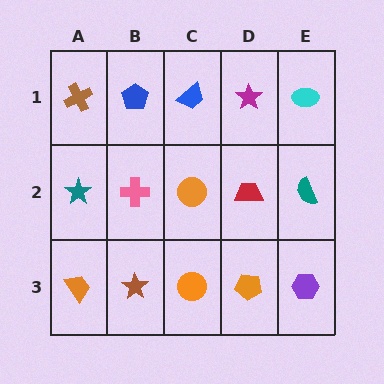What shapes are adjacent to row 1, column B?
A pink cross (row 2, column B), a brown cross (row 1, column A), a blue trapezoid (row 1, column C).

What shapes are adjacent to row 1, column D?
A red trapezoid (row 2, column D), a blue trapezoid (row 1, column C), a cyan ellipse (row 1, column E).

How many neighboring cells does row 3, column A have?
2.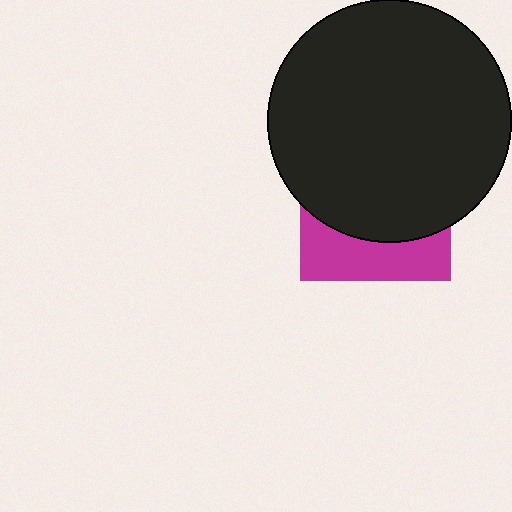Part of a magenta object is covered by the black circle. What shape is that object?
It is a square.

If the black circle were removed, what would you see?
You would see the complete magenta square.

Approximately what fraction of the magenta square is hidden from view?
Roughly 69% of the magenta square is hidden behind the black circle.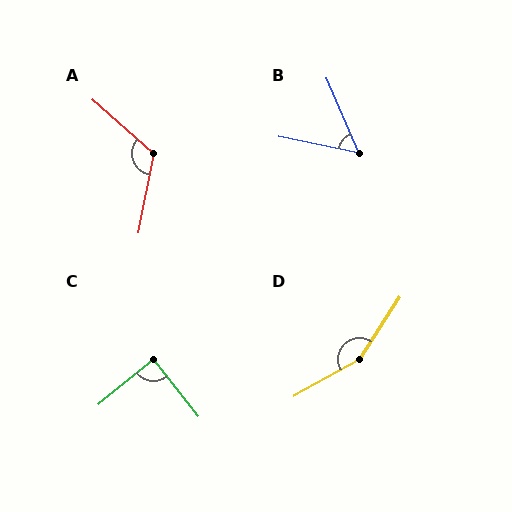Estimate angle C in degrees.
Approximately 89 degrees.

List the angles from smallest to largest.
B (56°), C (89°), A (120°), D (152°).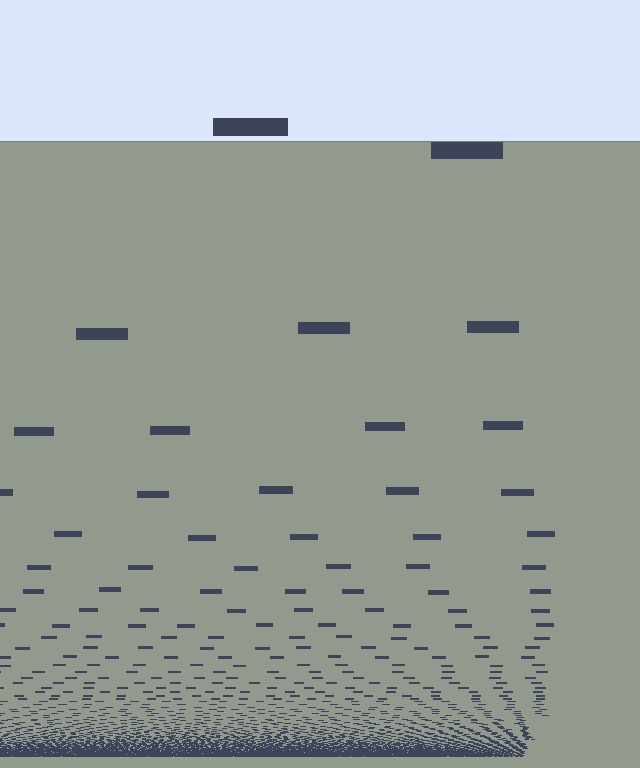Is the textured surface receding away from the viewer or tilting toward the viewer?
The surface appears to tilt toward the viewer. Texture elements get larger and sparser toward the top.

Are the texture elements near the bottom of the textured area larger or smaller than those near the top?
Smaller. The gradient is inverted — elements near the bottom are smaller and denser.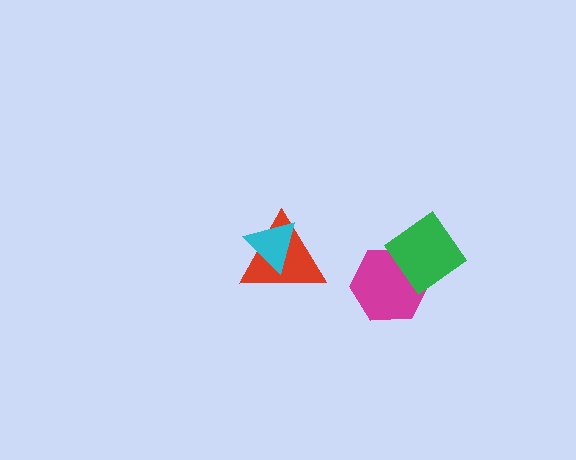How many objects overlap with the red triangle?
1 object overlaps with the red triangle.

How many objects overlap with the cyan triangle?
1 object overlaps with the cyan triangle.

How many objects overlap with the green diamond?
1 object overlaps with the green diamond.